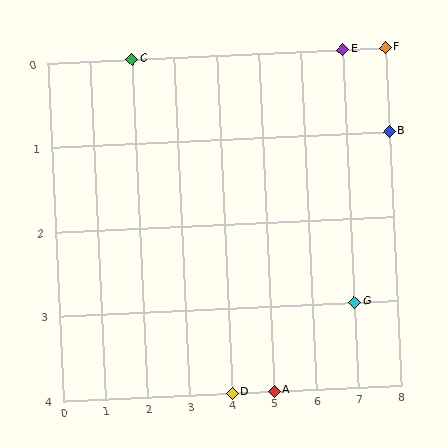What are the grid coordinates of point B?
Point B is at grid coordinates (8, 1).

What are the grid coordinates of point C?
Point C is at grid coordinates (2, 0).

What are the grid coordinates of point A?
Point A is at grid coordinates (5, 4).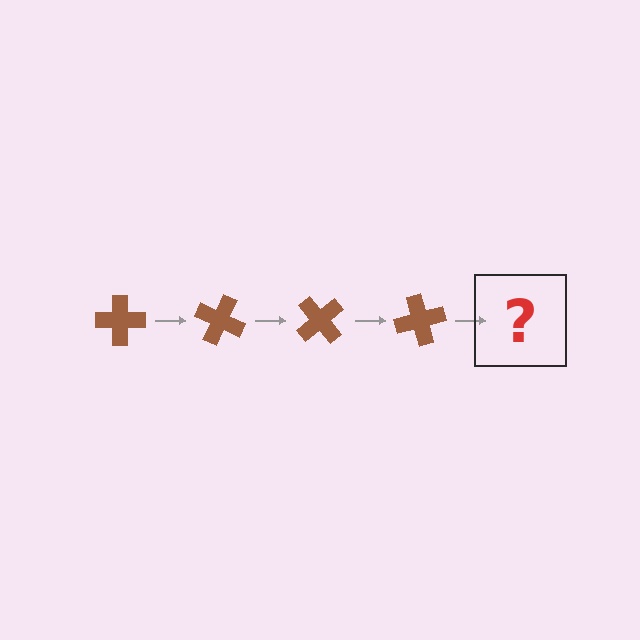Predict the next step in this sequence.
The next step is a brown cross rotated 100 degrees.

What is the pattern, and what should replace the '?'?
The pattern is that the cross rotates 25 degrees each step. The '?' should be a brown cross rotated 100 degrees.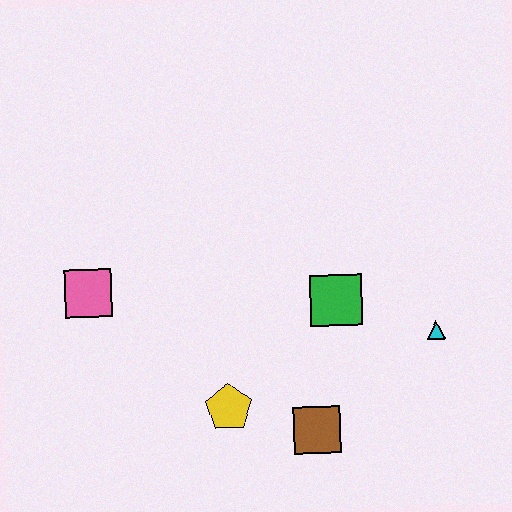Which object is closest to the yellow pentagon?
The brown square is closest to the yellow pentagon.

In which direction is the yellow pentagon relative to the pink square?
The yellow pentagon is to the right of the pink square.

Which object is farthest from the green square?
The pink square is farthest from the green square.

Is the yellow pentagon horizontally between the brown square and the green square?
No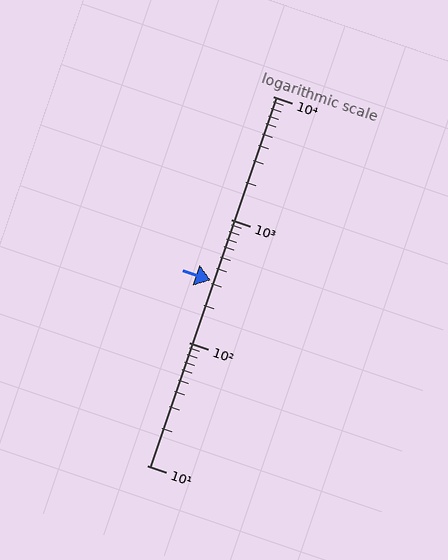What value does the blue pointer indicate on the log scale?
The pointer indicates approximately 320.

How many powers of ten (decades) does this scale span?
The scale spans 3 decades, from 10 to 10000.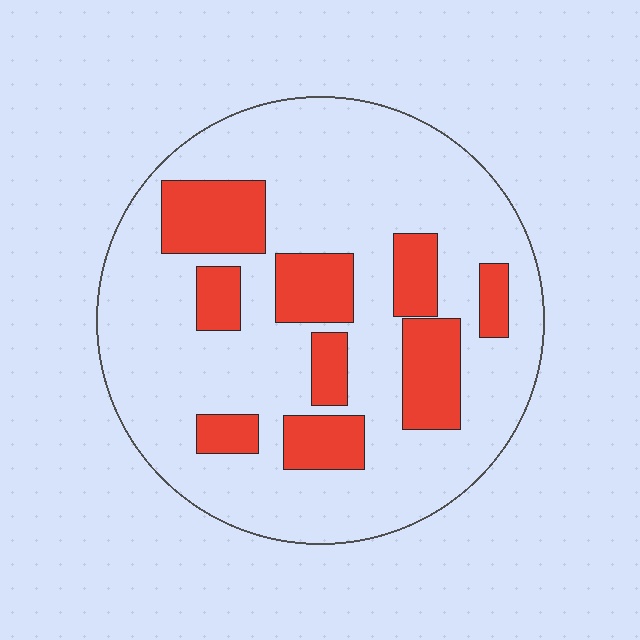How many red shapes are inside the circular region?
9.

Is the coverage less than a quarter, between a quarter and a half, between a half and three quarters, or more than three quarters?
Less than a quarter.